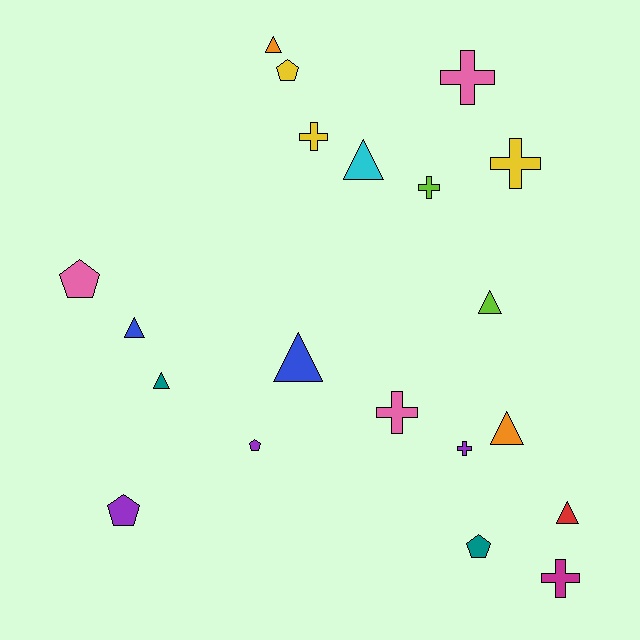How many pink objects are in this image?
There are 3 pink objects.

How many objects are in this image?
There are 20 objects.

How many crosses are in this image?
There are 7 crosses.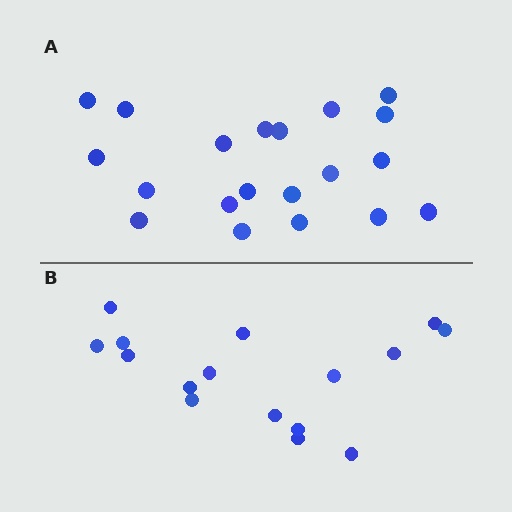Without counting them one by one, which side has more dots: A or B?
Region A (the top region) has more dots.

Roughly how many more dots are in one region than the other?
Region A has about 4 more dots than region B.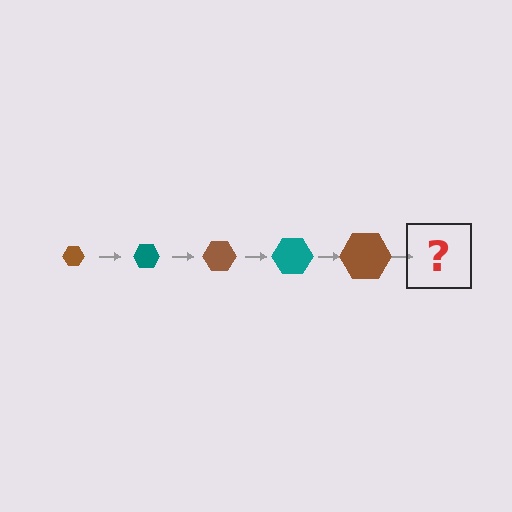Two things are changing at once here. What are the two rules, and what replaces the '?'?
The two rules are that the hexagon grows larger each step and the color cycles through brown and teal. The '?' should be a teal hexagon, larger than the previous one.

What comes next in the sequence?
The next element should be a teal hexagon, larger than the previous one.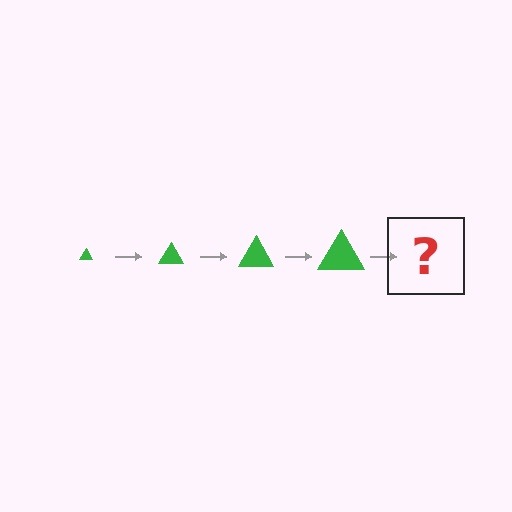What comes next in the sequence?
The next element should be a green triangle, larger than the previous one.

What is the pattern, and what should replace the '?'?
The pattern is that the triangle gets progressively larger each step. The '?' should be a green triangle, larger than the previous one.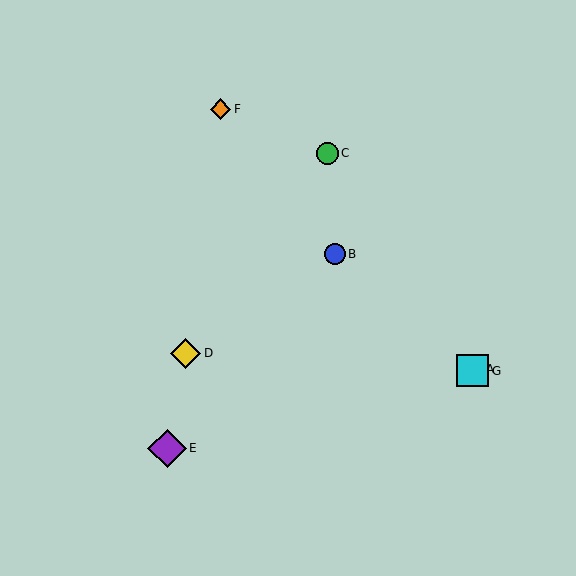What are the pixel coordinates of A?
Object A is at (471, 369).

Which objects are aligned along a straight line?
Objects A, B, G are aligned along a straight line.